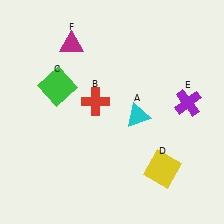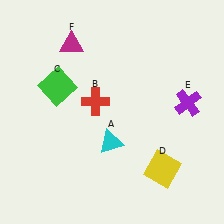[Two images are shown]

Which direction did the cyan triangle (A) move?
The cyan triangle (A) moved left.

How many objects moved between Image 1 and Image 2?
1 object moved between the two images.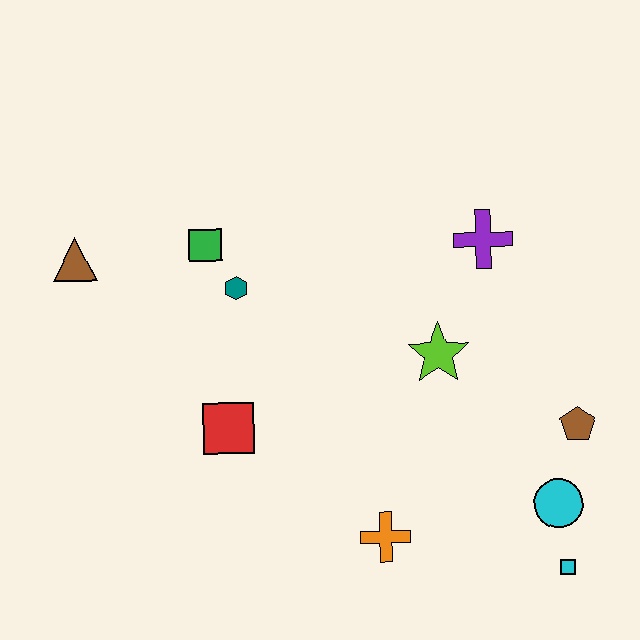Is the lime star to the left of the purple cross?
Yes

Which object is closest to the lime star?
The purple cross is closest to the lime star.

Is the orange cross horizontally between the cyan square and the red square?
Yes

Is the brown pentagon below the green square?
Yes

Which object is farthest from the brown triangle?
The cyan square is farthest from the brown triangle.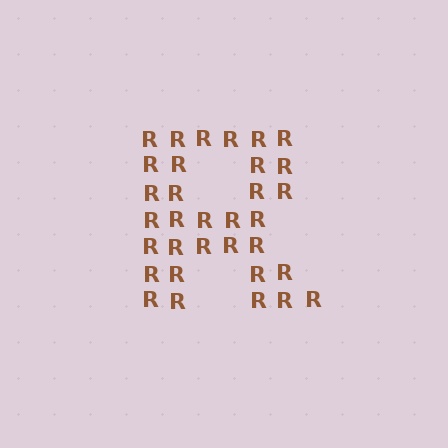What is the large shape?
The large shape is the letter R.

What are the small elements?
The small elements are letter R's.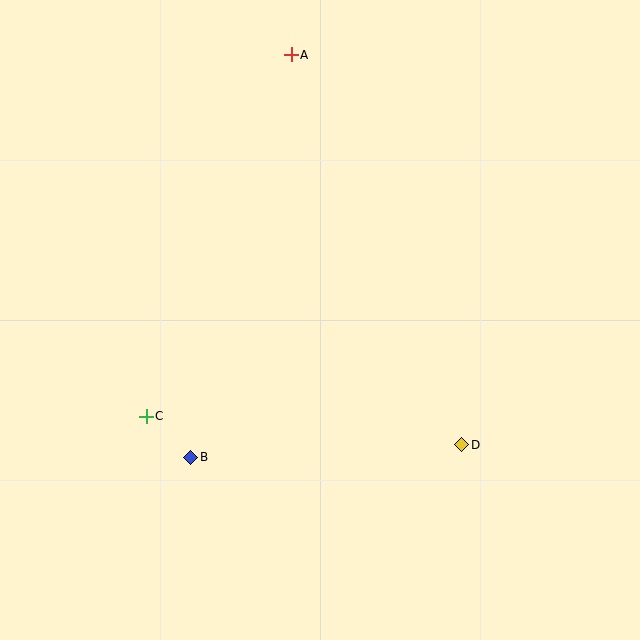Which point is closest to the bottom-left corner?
Point B is closest to the bottom-left corner.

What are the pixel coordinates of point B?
Point B is at (191, 457).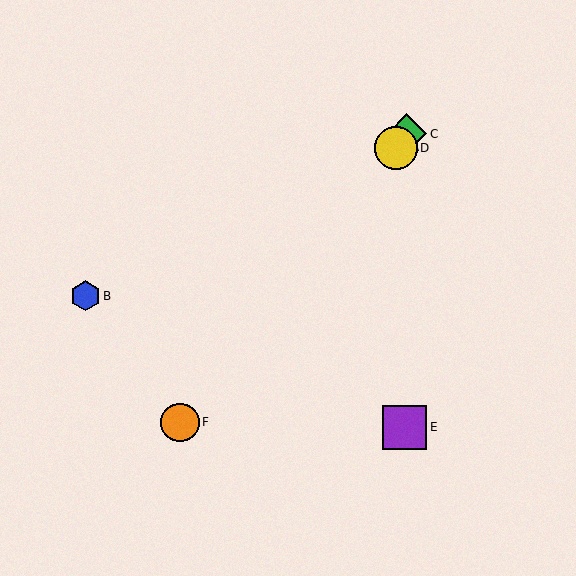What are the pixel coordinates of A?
Object A is at (396, 147).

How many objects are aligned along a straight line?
4 objects (A, C, D, F) are aligned along a straight line.